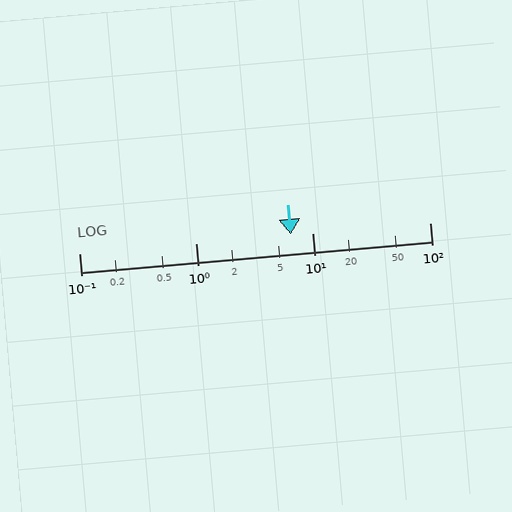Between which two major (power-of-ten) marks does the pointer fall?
The pointer is between 1 and 10.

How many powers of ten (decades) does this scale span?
The scale spans 3 decades, from 0.1 to 100.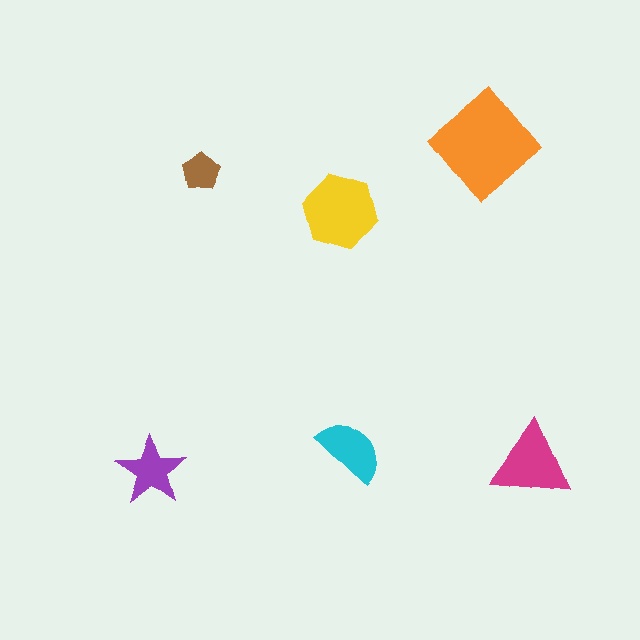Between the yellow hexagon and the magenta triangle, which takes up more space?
The yellow hexagon.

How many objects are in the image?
There are 6 objects in the image.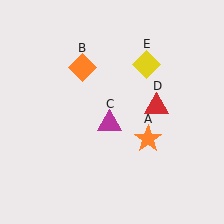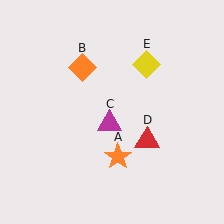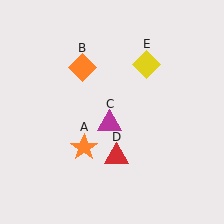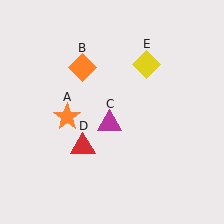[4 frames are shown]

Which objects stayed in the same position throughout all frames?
Orange diamond (object B) and magenta triangle (object C) and yellow diamond (object E) remained stationary.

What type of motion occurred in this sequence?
The orange star (object A), red triangle (object D) rotated clockwise around the center of the scene.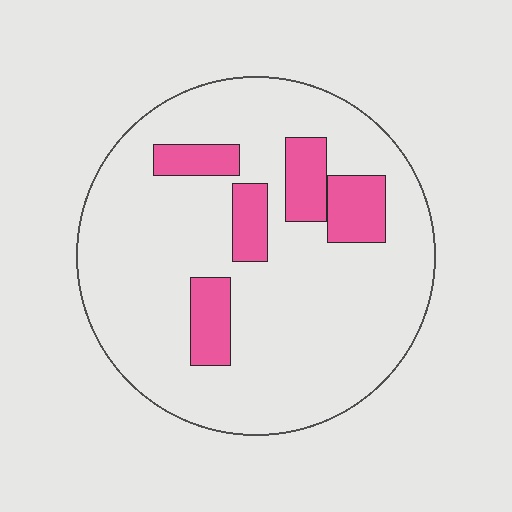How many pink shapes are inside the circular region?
5.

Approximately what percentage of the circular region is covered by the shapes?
Approximately 15%.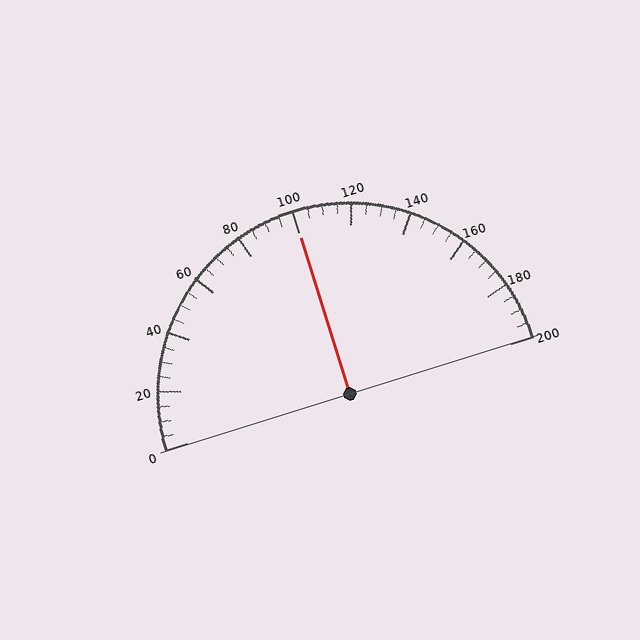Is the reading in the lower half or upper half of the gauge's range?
The reading is in the upper half of the range (0 to 200).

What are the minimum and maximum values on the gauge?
The gauge ranges from 0 to 200.